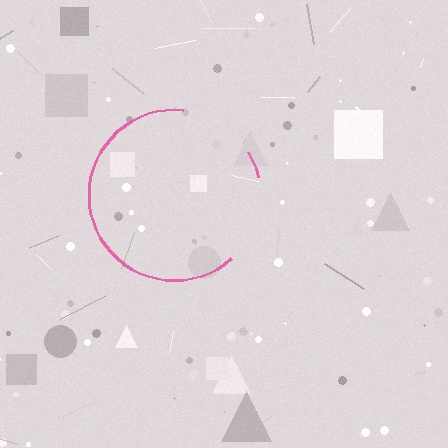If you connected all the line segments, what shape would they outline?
They would outline a circle.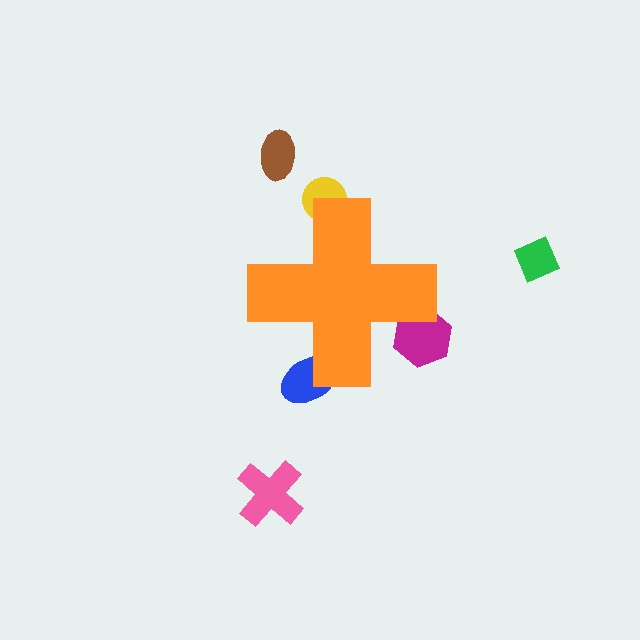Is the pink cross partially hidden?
No, the pink cross is fully visible.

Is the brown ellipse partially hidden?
No, the brown ellipse is fully visible.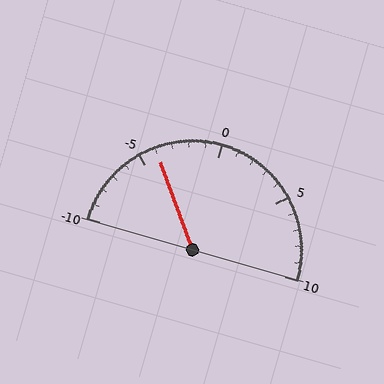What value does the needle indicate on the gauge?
The needle indicates approximately -4.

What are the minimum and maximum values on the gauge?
The gauge ranges from -10 to 10.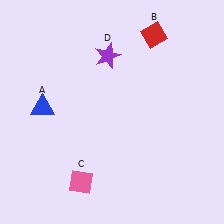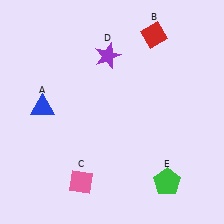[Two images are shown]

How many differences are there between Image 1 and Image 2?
There is 1 difference between the two images.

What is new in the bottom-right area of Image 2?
A green pentagon (E) was added in the bottom-right area of Image 2.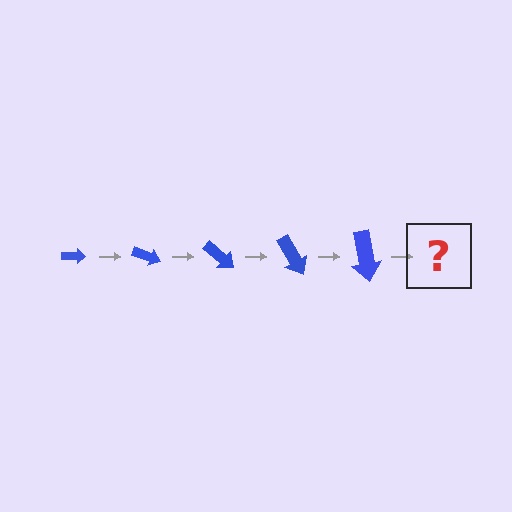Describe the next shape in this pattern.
It should be an arrow, larger than the previous one and rotated 100 degrees from the start.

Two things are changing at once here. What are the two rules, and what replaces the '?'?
The two rules are that the arrow grows larger each step and it rotates 20 degrees each step. The '?' should be an arrow, larger than the previous one and rotated 100 degrees from the start.